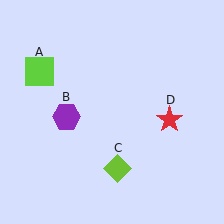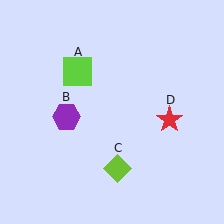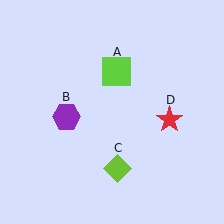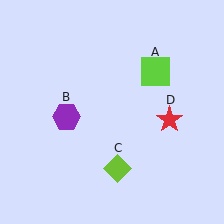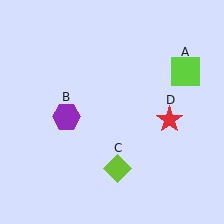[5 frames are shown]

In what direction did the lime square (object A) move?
The lime square (object A) moved right.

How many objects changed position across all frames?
1 object changed position: lime square (object A).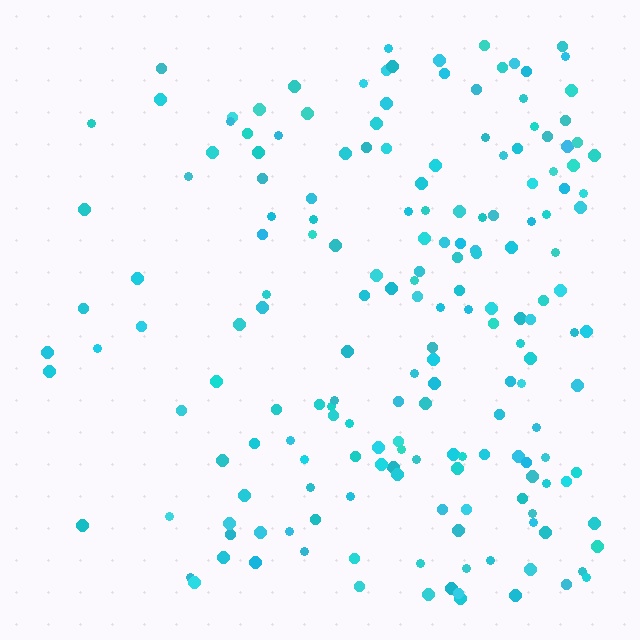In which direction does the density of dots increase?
From left to right, with the right side densest.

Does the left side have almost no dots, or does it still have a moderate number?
Still a moderate number, just noticeably fewer than the right.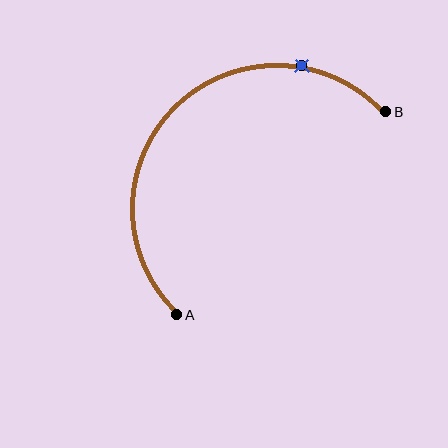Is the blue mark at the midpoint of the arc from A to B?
No. The blue mark lies on the arc but is closer to endpoint B. The arc midpoint would be at the point on the curve equidistant along the arc from both A and B.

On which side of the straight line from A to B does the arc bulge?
The arc bulges above and to the left of the straight line connecting A and B.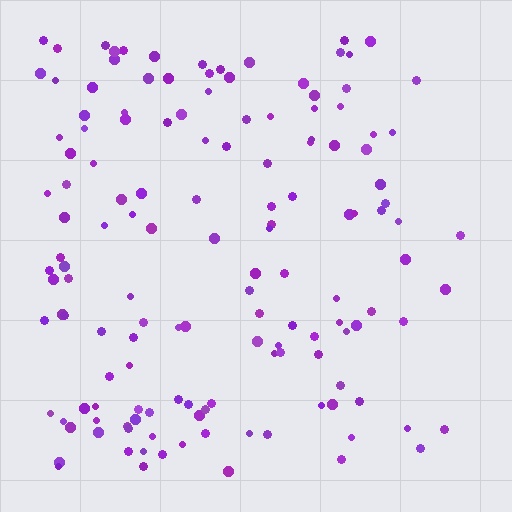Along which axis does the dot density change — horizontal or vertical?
Horizontal.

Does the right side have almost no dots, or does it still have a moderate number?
Still a moderate number, just noticeably fewer than the left.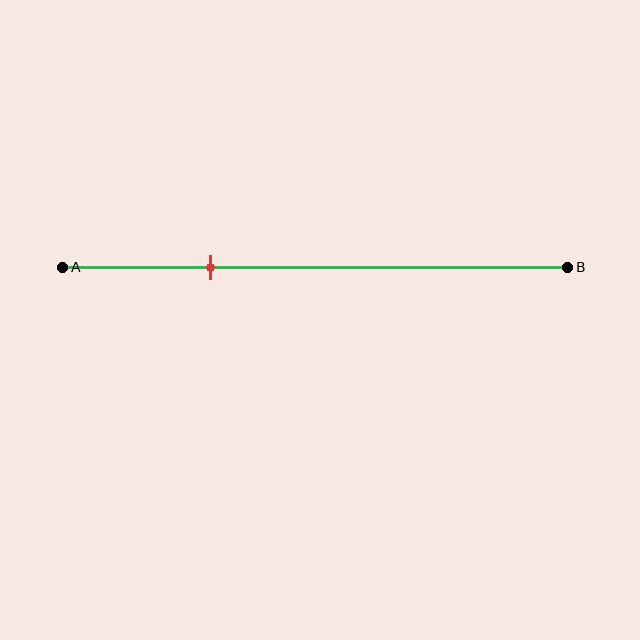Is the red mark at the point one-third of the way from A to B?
No, the mark is at about 30% from A, not at the 33% one-third point.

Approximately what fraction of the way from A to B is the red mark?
The red mark is approximately 30% of the way from A to B.